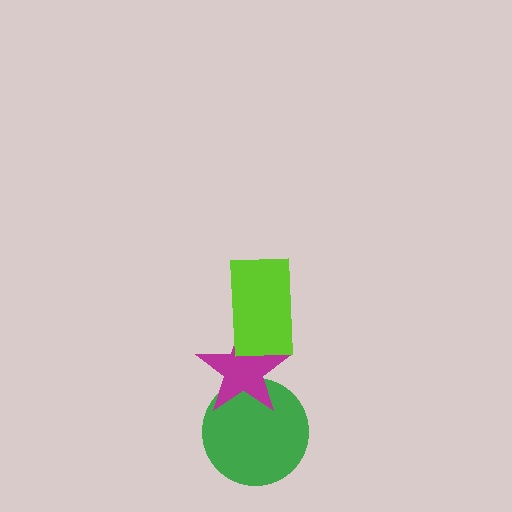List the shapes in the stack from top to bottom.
From top to bottom: the lime rectangle, the magenta star, the green circle.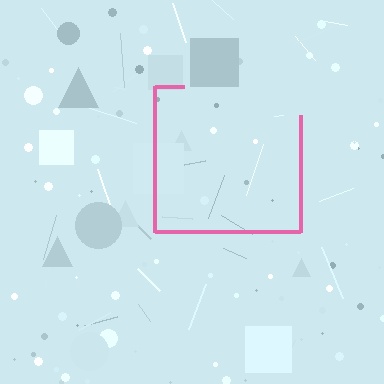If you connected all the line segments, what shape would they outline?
They would outline a square.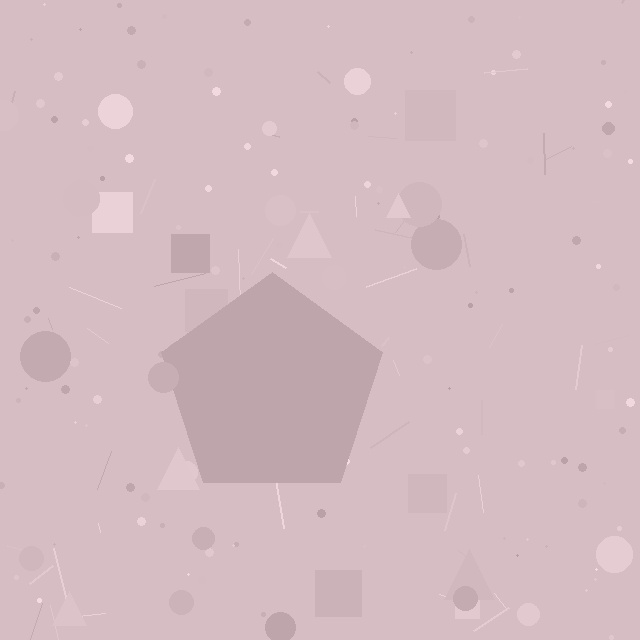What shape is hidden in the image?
A pentagon is hidden in the image.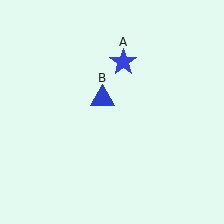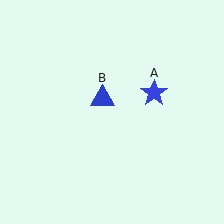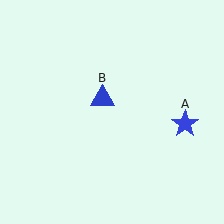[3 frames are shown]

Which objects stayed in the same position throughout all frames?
Blue triangle (object B) remained stationary.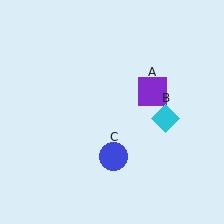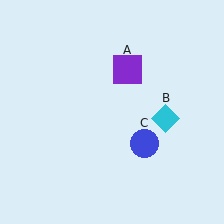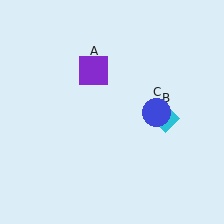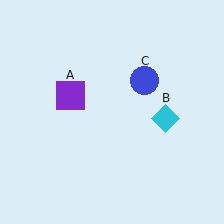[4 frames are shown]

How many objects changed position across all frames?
2 objects changed position: purple square (object A), blue circle (object C).